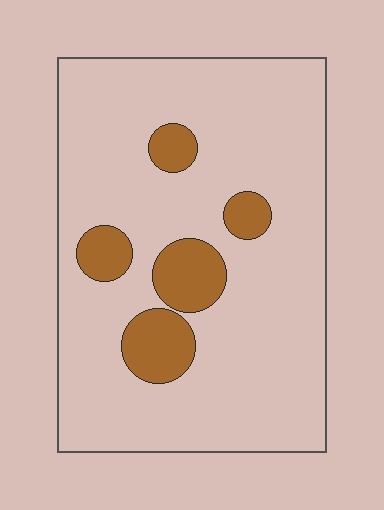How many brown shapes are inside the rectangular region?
5.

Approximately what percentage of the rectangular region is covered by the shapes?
Approximately 15%.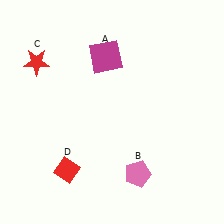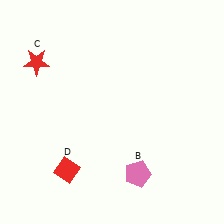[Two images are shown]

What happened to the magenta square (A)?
The magenta square (A) was removed in Image 2. It was in the top-left area of Image 1.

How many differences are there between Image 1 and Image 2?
There is 1 difference between the two images.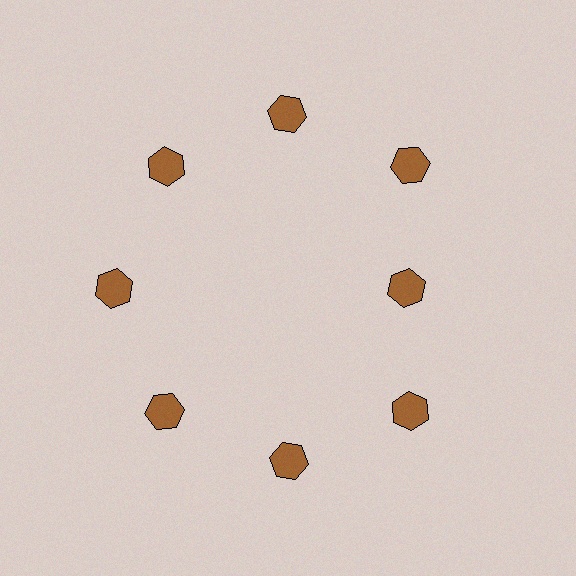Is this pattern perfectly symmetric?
No. The 8 brown hexagons are arranged in a ring, but one element near the 3 o'clock position is pulled inward toward the center, breaking the 8-fold rotational symmetry.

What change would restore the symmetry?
The symmetry would be restored by moving it outward, back onto the ring so that all 8 hexagons sit at equal angles and equal distance from the center.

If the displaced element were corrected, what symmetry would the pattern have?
It would have 8-fold rotational symmetry — the pattern would map onto itself every 45 degrees.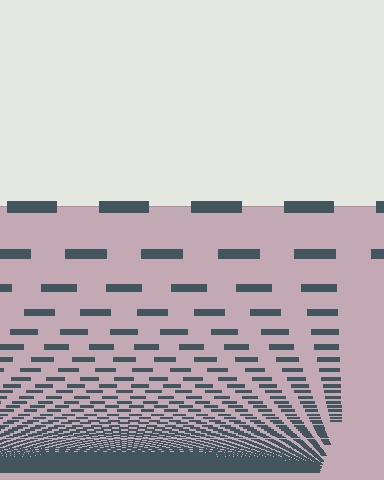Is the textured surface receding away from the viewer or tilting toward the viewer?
The surface appears to tilt toward the viewer. Texture elements get larger and sparser toward the top.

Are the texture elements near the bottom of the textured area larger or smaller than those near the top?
Smaller. The gradient is inverted — elements near the bottom are smaller and denser.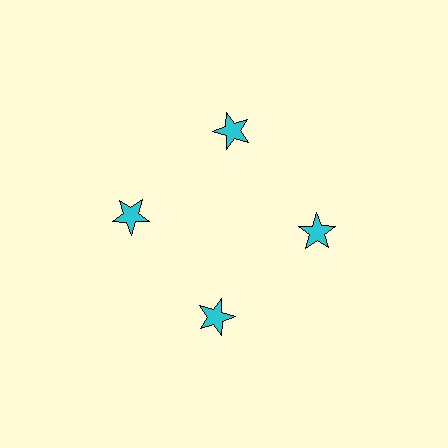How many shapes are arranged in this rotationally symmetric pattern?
There are 4 shapes, arranged in 4 groups of 1.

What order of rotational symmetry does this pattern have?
This pattern has 4-fold rotational symmetry.